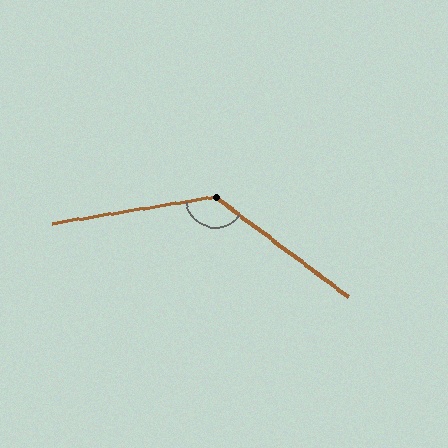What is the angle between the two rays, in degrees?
Approximately 134 degrees.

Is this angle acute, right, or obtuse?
It is obtuse.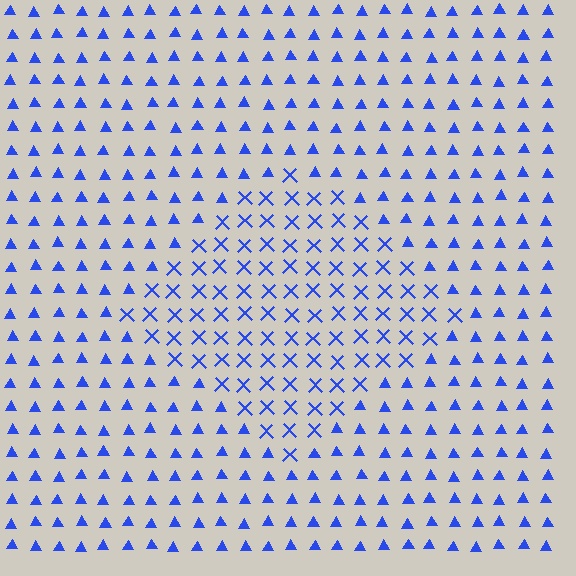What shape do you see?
I see a diamond.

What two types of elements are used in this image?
The image uses X marks inside the diamond region and triangles outside it.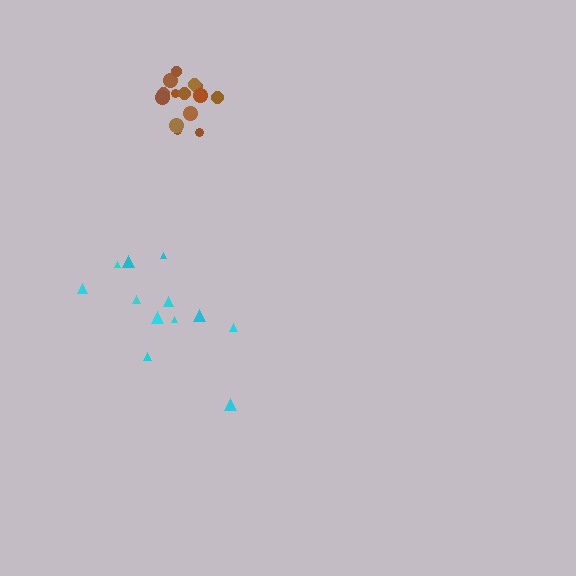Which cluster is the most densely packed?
Brown.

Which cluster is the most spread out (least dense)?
Cyan.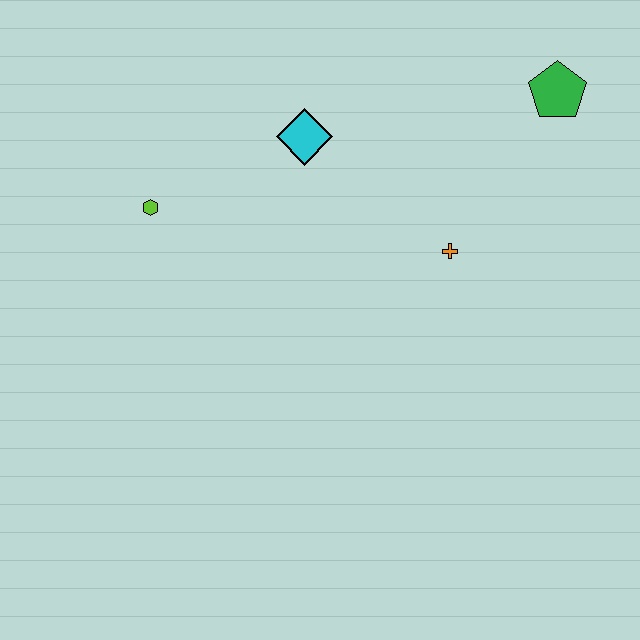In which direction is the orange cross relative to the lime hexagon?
The orange cross is to the right of the lime hexagon.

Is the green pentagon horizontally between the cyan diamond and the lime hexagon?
No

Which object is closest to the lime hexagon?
The cyan diamond is closest to the lime hexagon.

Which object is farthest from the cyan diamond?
The green pentagon is farthest from the cyan diamond.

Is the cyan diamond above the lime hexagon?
Yes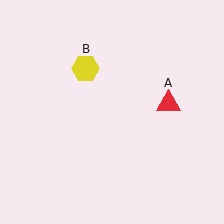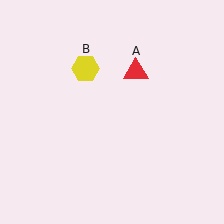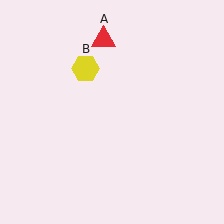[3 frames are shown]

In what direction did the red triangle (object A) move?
The red triangle (object A) moved up and to the left.